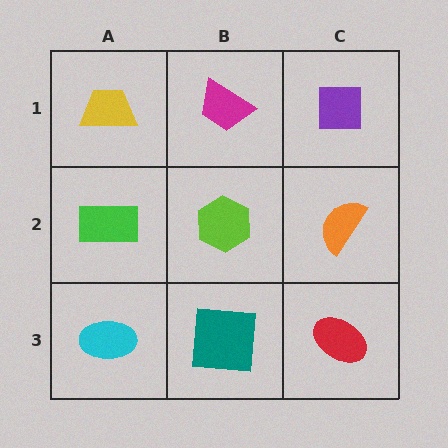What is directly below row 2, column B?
A teal square.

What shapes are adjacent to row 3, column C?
An orange semicircle (row 2, column C), a teal square (row 3, column B).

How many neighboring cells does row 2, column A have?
3.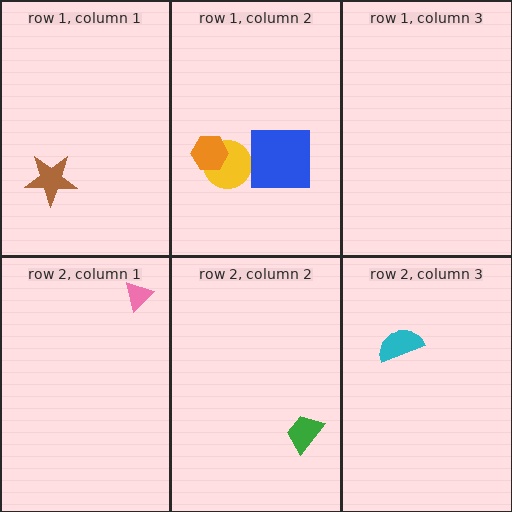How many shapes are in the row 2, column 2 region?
1.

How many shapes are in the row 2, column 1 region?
1.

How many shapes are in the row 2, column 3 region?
1.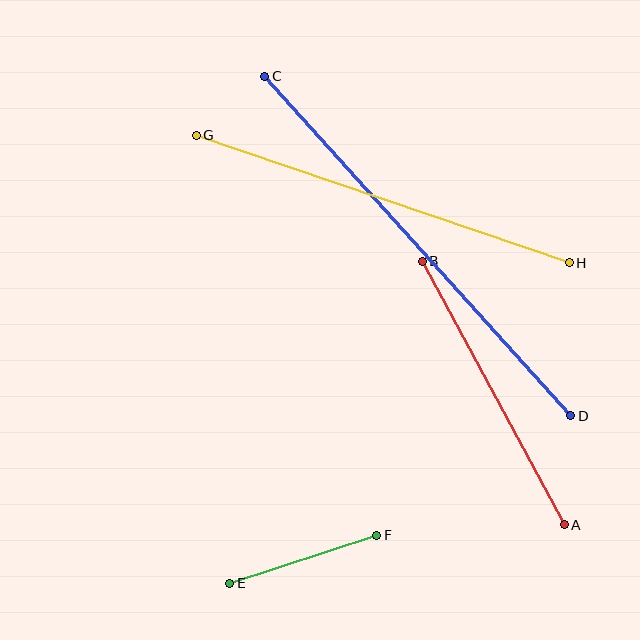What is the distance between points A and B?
The distance is approximately 299 pixels.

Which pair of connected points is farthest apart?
Points C and D are farthest apart.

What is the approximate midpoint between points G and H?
The midpoint is at approximately (383, 199) pixels.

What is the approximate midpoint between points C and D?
The midpoint is at approximately (418, 246) pixels.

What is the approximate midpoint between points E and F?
The midpoint is at approximately (303, 559) pixels.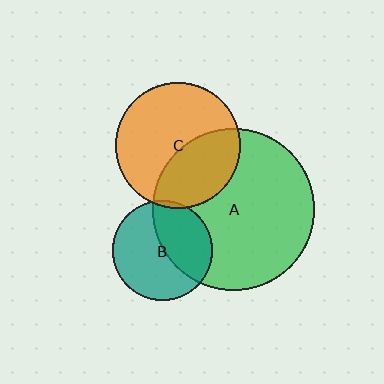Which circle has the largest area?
Circle A (green).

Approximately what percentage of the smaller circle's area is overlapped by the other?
Approximately 40%.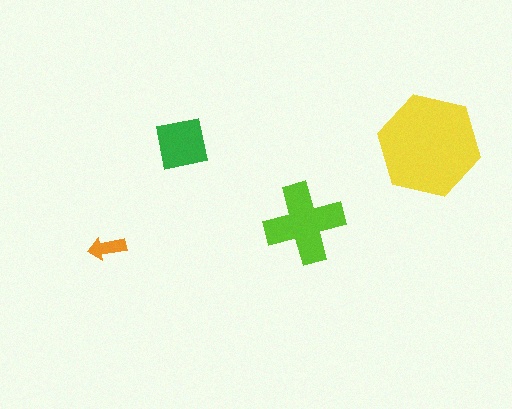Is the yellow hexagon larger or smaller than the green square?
Larger.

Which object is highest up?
The green square is topmost.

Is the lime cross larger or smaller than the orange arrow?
Larger.